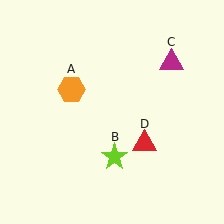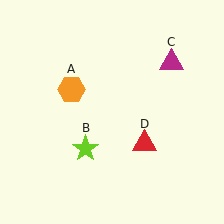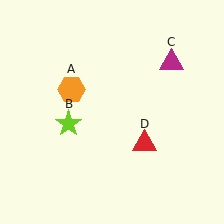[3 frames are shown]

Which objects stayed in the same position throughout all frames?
Orange hexagon (object A) and magenta triangle (object C) and red triangle (object D) remained stationary.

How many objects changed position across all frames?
1 object changed position: lime star (object B).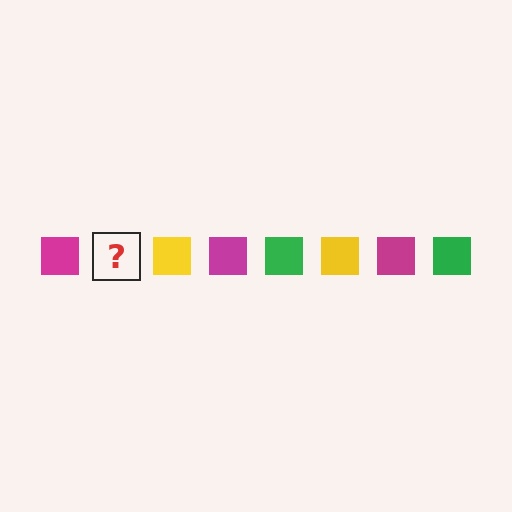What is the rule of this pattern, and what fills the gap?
The rule is that the pattern cycles through magenta, green, yellow squares. The gap should be filled with a green square.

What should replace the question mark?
The question mark should be replaced with a green square.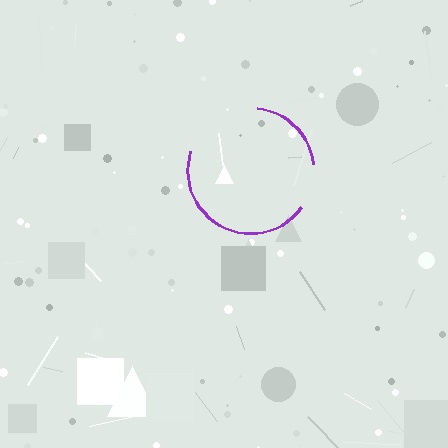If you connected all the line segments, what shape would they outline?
They would outline a circle.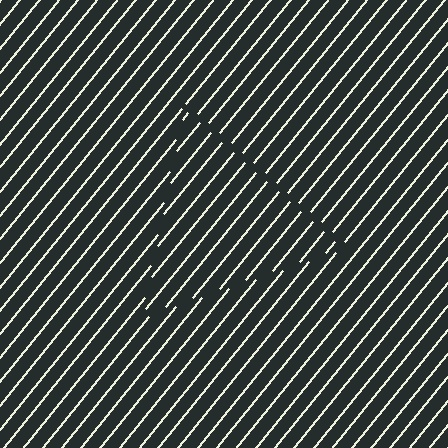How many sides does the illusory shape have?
3 sides — the line-ends trace a triangle.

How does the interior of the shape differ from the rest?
The interior of the shape contains the same grating, shifted by half a period — the contour is defined by the phase discontinuity where line-ends from the inner and outer gratings abut.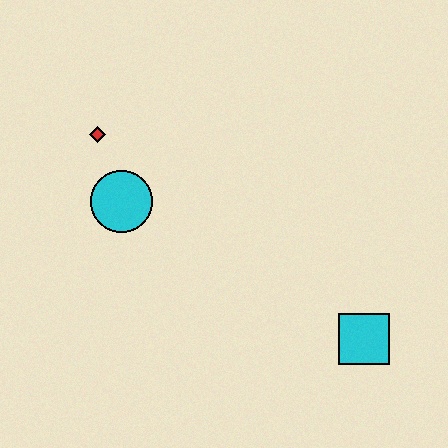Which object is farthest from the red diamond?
The cyan square is farthest from the red diamond.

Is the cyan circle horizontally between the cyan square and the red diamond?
Yes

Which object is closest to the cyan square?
The cyan circle is closest to the cyan square.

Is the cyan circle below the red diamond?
Yes